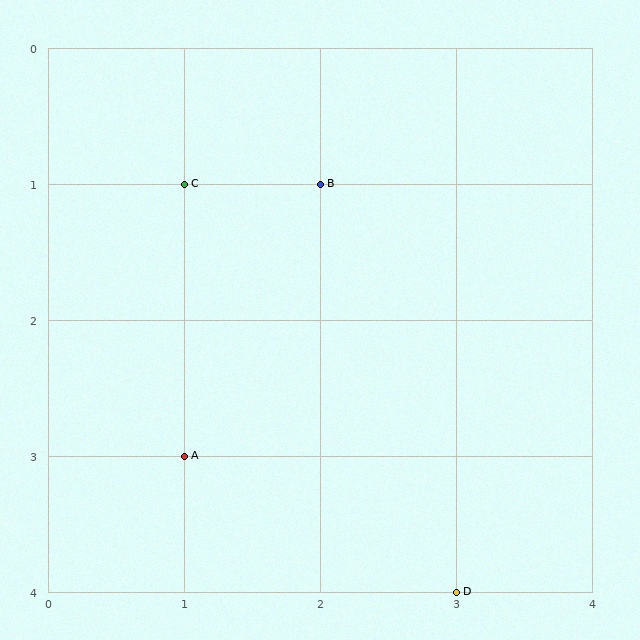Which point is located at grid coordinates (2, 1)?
Point B is at (2, 1).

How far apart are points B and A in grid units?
Points B and A are 1 column and 2 rows apart (about 2.2 grid units diagonally).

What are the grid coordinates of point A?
Point A is at grid coordinates (1, 3).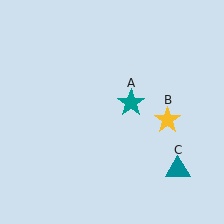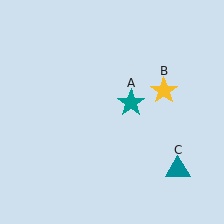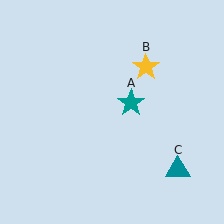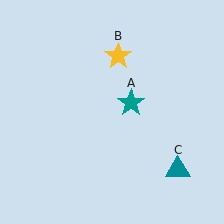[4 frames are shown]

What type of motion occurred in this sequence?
The yellow star (object B) rotated counterclockwise around the center of the scene.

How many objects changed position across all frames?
1 object changed position: yellow star (object B).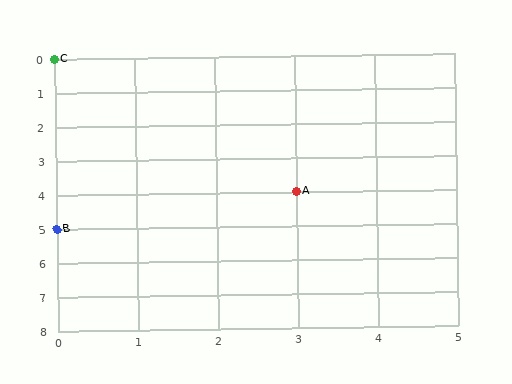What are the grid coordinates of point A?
Point A is at grid coordinates (3, 4).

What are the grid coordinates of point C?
Point C is at grid coordinates (0, 0).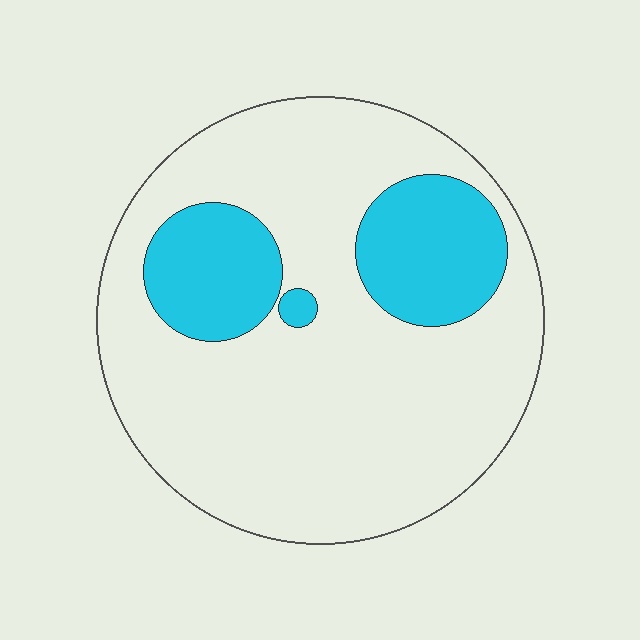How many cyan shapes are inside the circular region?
3.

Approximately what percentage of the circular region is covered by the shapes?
Approximately 20%.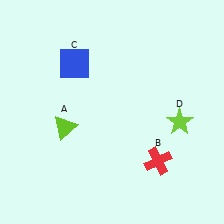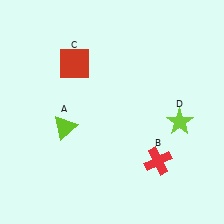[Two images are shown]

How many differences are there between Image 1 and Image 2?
There is 1 difference between the two images.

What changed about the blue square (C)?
In Image 1, C is blue. In Image 2, it changed to red.